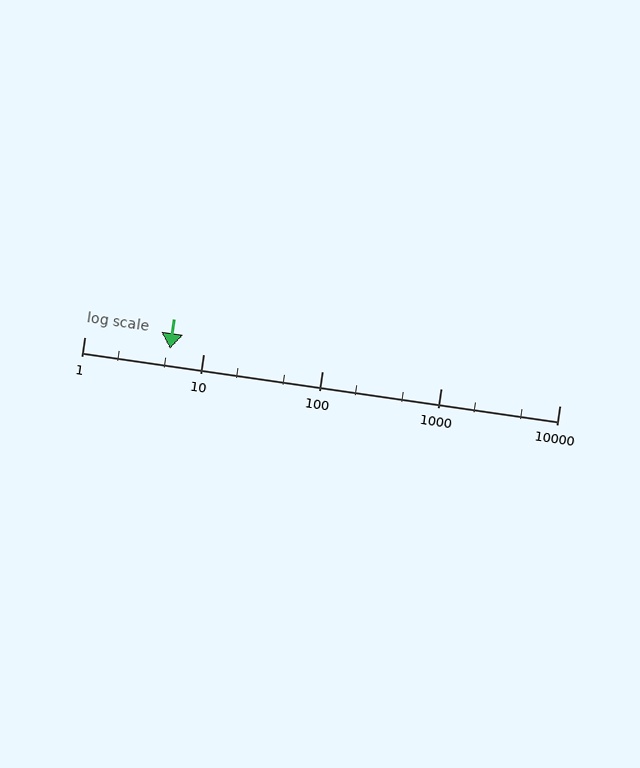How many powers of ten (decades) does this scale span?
The scale spans 4 decades, from 1 to 10000.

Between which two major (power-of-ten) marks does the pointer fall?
The pointer is between 1 and 10.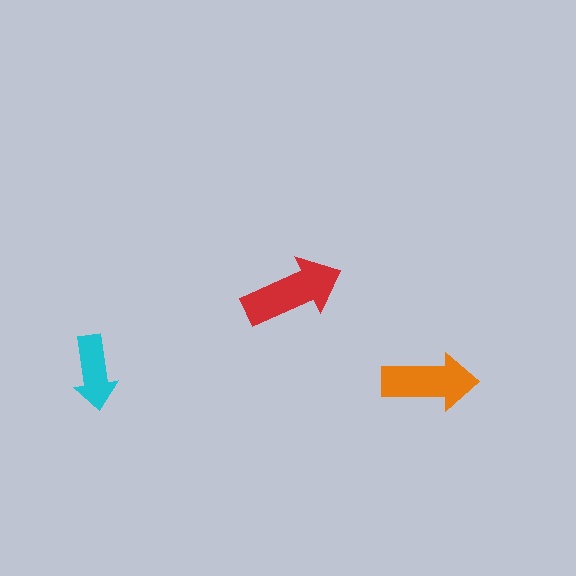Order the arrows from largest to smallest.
the red one, the orange one, the cyan one.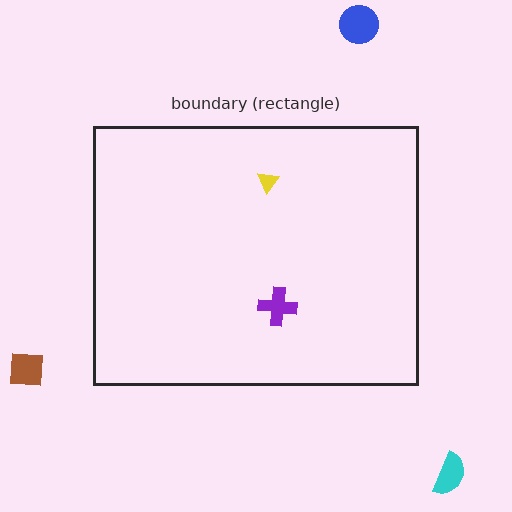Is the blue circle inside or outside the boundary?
Outside.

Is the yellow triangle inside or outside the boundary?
Inside.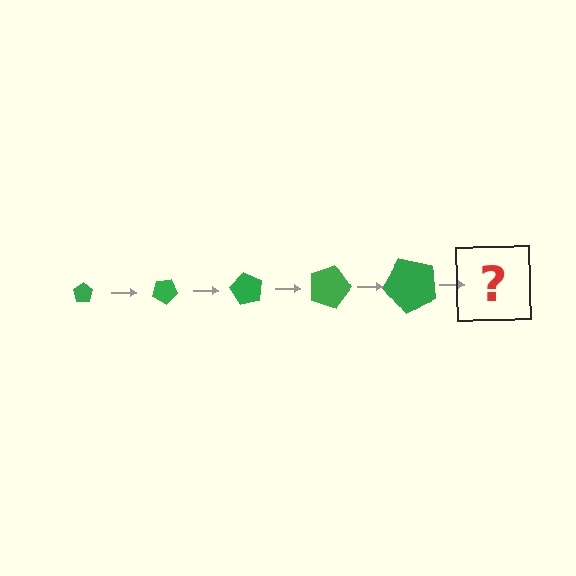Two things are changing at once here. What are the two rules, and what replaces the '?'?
The two rules are that the pentagon grows larger each step and it rotates 30 degrees each step. The '?' should be a pentagon, larger than the previous one and rotated 150 degrees from the start.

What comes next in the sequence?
The next element should be a pentagon, larger than the previous one and rotated 150 degrees from the start.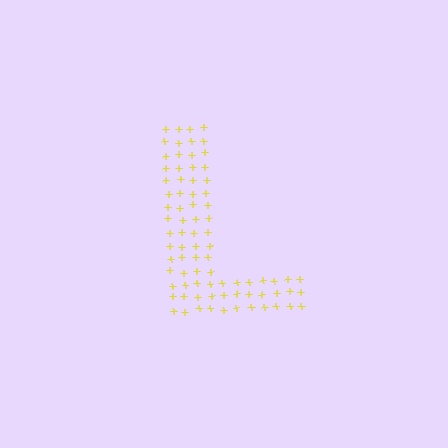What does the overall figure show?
The overall figure shows the letter L.